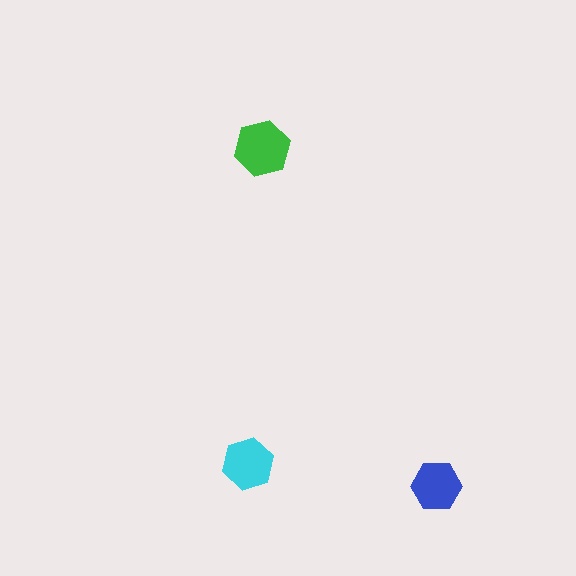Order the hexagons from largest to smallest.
the green one, the cyan one, the blue one.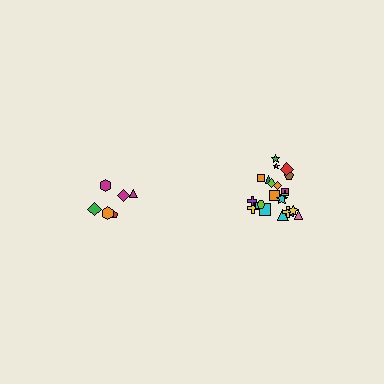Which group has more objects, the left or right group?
The right group.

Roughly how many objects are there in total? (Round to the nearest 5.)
Roughly 30 objects in total.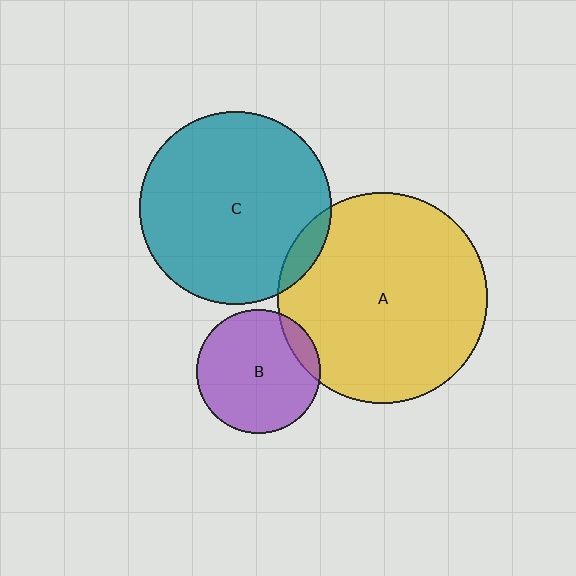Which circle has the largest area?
Circle A (yellow).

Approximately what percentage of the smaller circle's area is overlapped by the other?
Approximately 10%.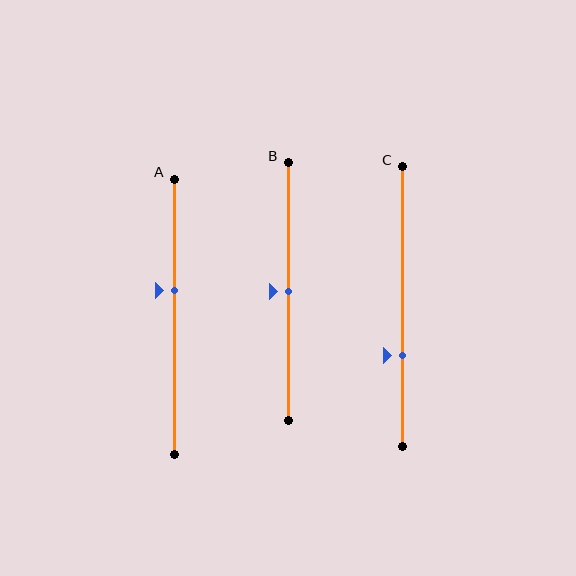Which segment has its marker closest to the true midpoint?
Segment B has its marker closest to the true midpoint.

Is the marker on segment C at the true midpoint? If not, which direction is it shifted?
No, the marker on segment C is shifted downward by about 17% of the segment length.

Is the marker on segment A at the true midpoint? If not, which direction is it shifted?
No, the marker on segment A is shifted upward by about 10% of the segment length.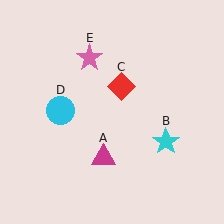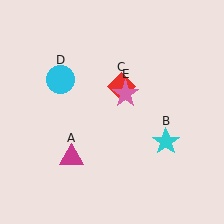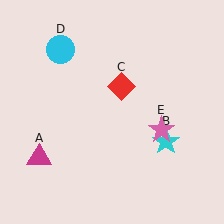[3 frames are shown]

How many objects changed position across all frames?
3 objects changed position: magenta triangle (object A), cyan circle (object D), pink star (object E).